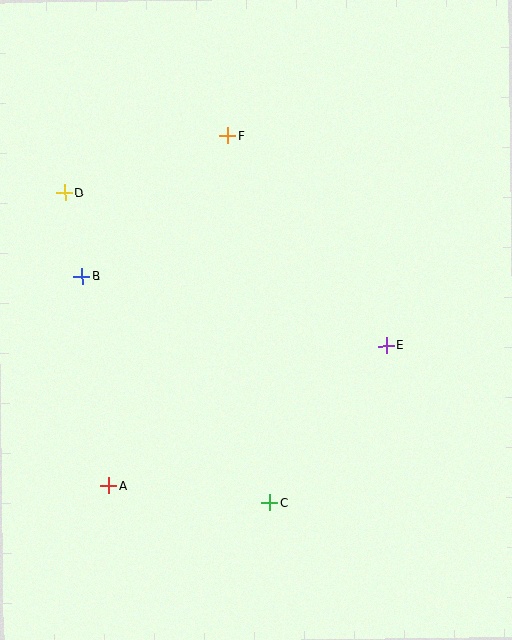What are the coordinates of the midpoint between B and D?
The midpoint between B and D is at (73, 235).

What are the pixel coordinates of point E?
Point E is at (387, 346).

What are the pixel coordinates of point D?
Point D is at (65, 193).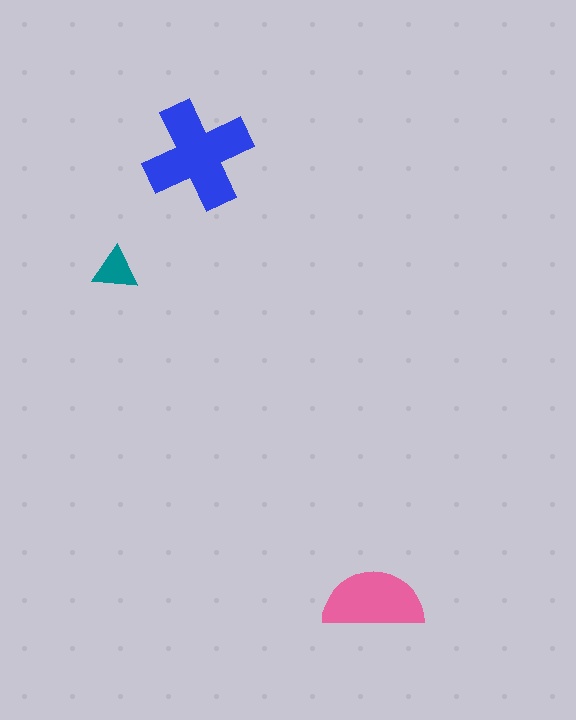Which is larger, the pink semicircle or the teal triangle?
The pink semicircle.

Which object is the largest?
The blue cross.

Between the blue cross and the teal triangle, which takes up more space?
The blue cross.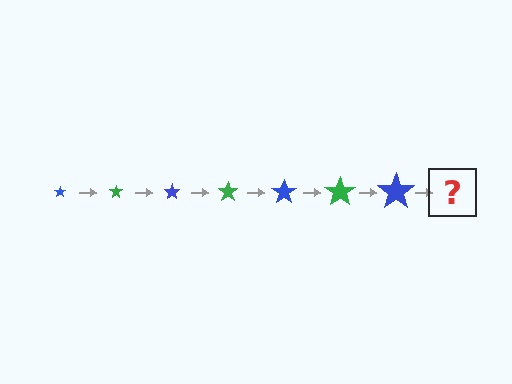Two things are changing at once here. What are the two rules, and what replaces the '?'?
The two rules are that the star grows larger each step and the color cycles through blue and green. The '?' should be a green star, larger than the previous one.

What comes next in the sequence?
The next element should be a green star, larger than the previous one.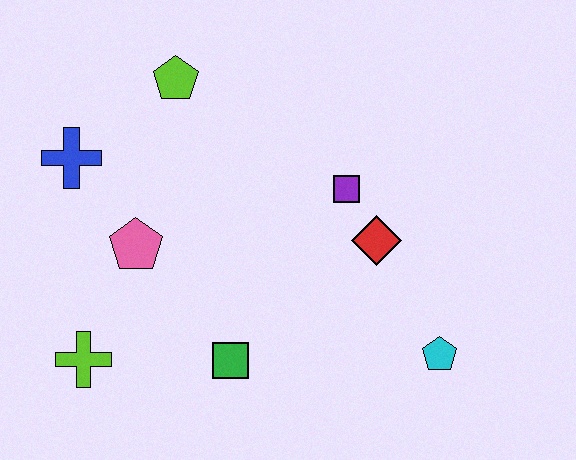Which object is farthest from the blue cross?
The cyan pentagon is farthest from the blue cross.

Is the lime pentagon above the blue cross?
Yes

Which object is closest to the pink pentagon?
The blue cross is closest to the pink pentagon.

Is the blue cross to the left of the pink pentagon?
Yes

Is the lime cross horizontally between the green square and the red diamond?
No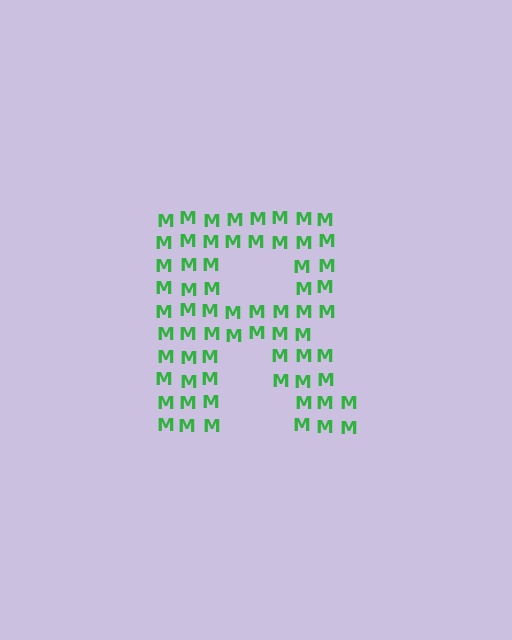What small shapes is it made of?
It is made of small letter M's.